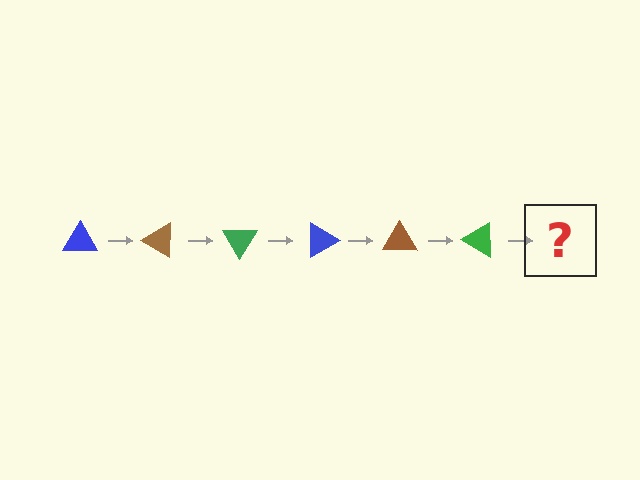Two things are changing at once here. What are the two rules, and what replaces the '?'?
The two rules are that it rotates 30 degrees each step and the color cycles through blue, brown, and green. The '?' should be a blue triangle, rotated 180 degrees from the start.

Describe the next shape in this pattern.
It should be a blue triangle, rotated 180 degrees from the start.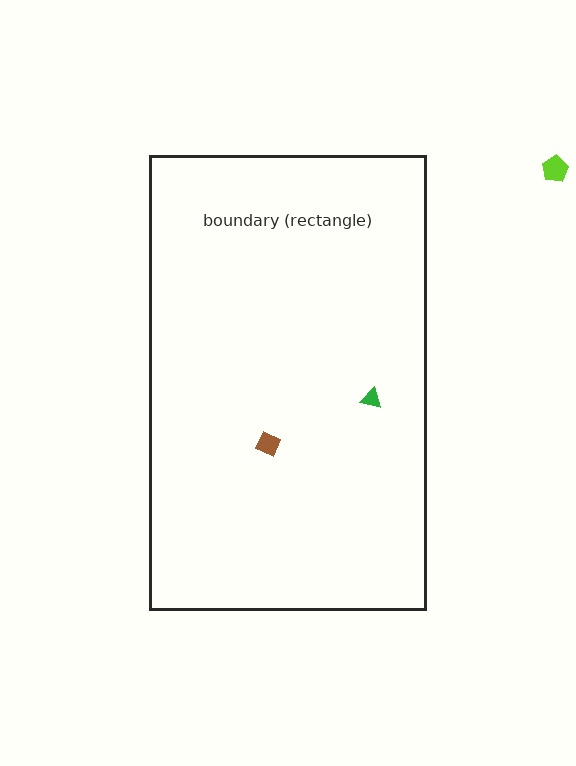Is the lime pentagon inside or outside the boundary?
Outside.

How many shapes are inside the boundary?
2 inside, 1 outside.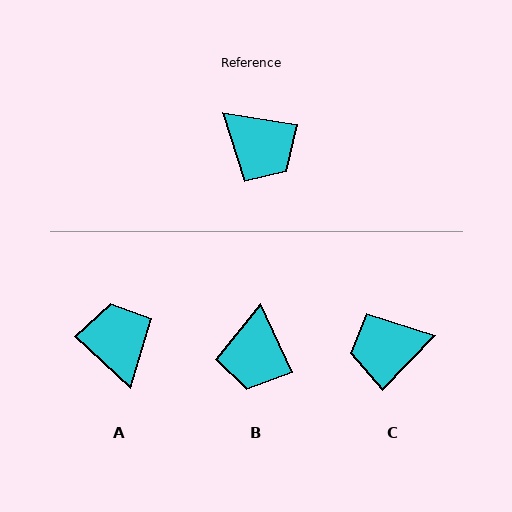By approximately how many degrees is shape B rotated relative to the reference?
Approximately 57 degrees clockwise.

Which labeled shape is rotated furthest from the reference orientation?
A, about 146 degrees away.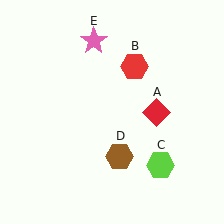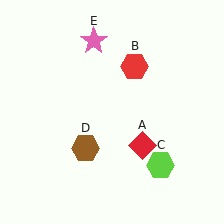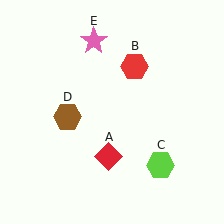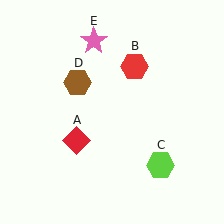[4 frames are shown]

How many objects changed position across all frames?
2 objects changed position: red diamond (object A), brown hexagon (object D).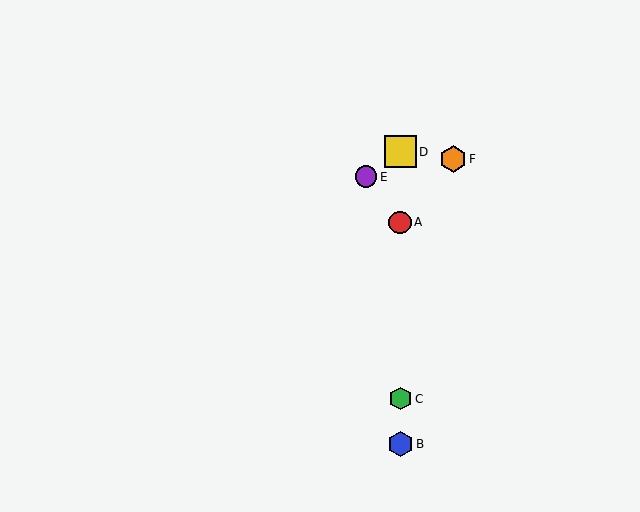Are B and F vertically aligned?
No, B is at x≈400 and F is at x≈453.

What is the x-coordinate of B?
Object B is at x≈400.